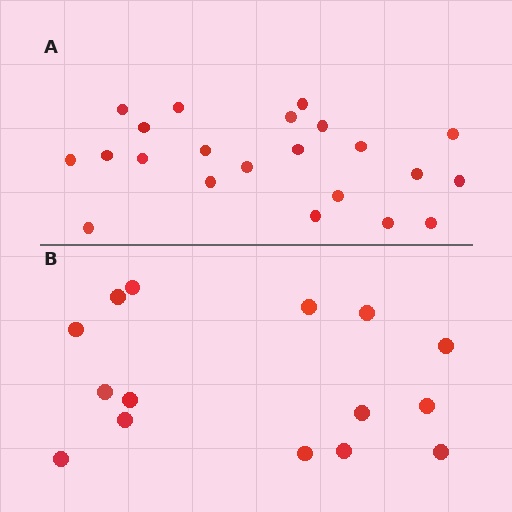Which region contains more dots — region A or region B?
Region A (the top region) has more dots.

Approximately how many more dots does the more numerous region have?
Region A has roughly 8 or so more dots than region B.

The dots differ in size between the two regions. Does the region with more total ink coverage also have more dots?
No. Region B has more total ink coverage because its dots are larger, but region A actually contains more individual dots. Total area can be misleading — the number of items is what matters here.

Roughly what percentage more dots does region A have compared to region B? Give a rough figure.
About 45% more.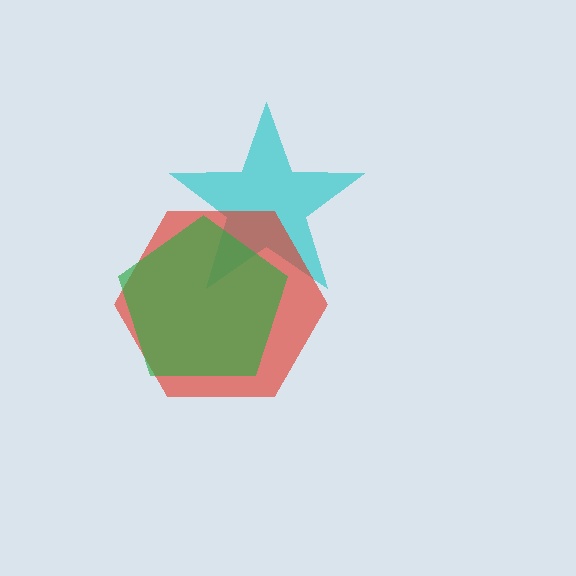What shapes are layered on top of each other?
The layered shapes are: a cyan star, a red hexagon, a green pentagon.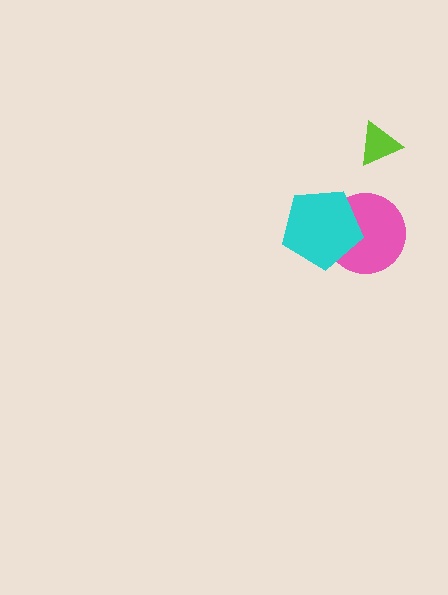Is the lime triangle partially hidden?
No, no other shape covers it.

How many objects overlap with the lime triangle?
0 objects overlap with the lime triangle.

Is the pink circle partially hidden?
Yes, it is partially covered by another shape.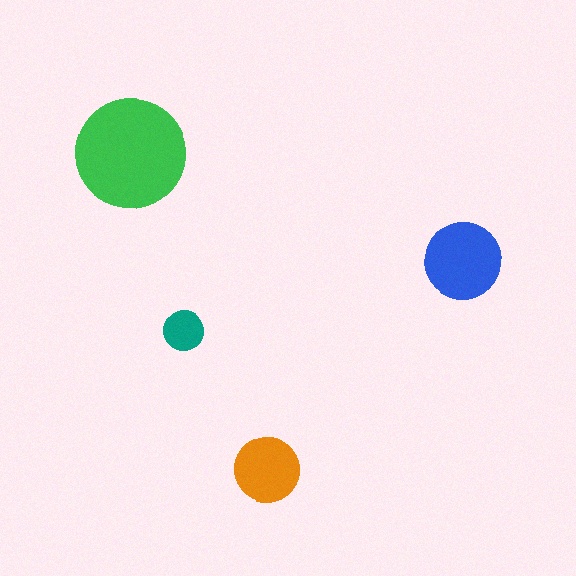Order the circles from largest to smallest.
the green one, the blue one, the orange one, the teal one.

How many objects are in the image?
There are 4 objects in the image.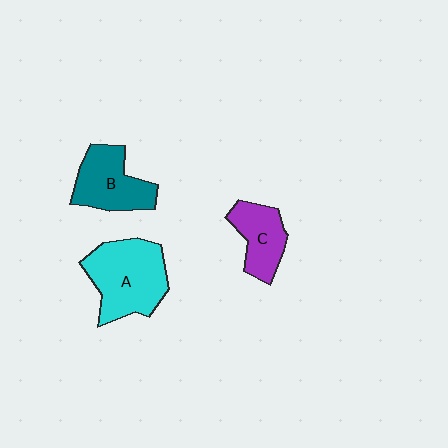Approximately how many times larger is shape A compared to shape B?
Approximately 1.4 times.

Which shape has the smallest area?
Shape C (purple).